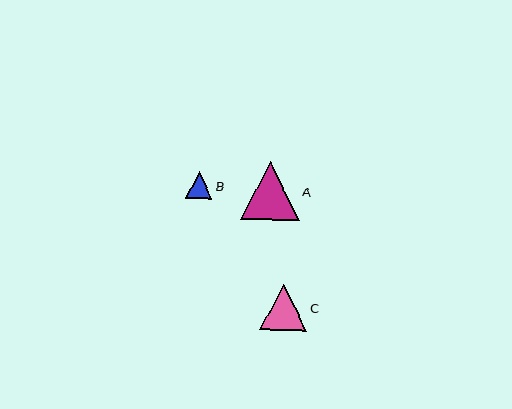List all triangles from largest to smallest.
From largest to smallest: A, C, B.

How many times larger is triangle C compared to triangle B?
Triangle C is approximately 1.8 times the size of triangle B.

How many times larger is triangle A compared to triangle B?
Triangle A is approximately 2.2 times the size of triangle B.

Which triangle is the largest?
Triangle A is the largest with a size of approximately 58 pixels.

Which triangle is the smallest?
Triangle B is the smallest with a size of approximately 26 pixels.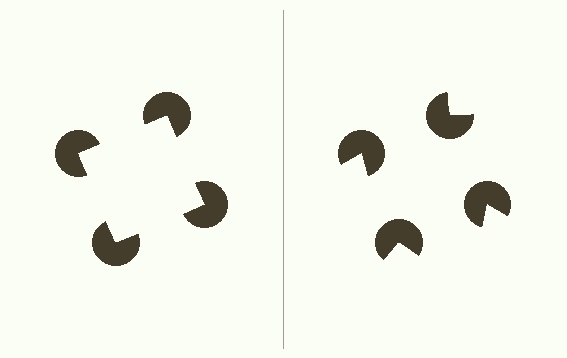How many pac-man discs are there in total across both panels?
8 — 4 on each side.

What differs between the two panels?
The pac-man discs are positioned identically on both sides; only the wedge orientations differ. On the left they align to a square; on the right they are misaligned.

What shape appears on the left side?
An illusory square.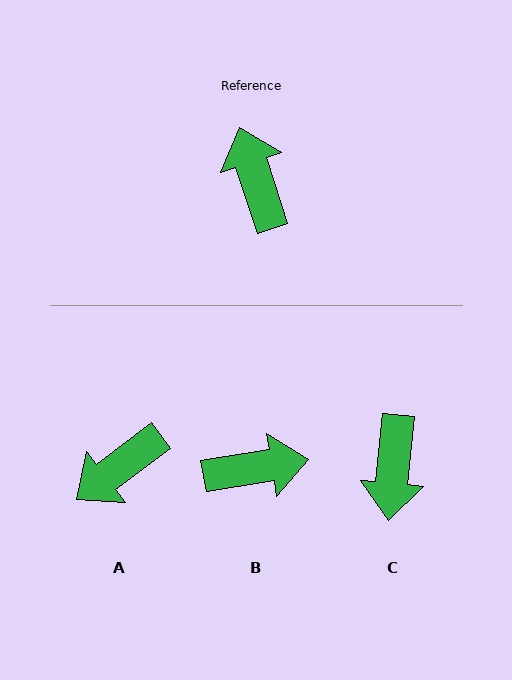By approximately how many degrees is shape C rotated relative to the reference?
Approximately 156 degrees counter-clockwise.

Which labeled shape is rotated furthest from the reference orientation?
C, about 156 degrees away.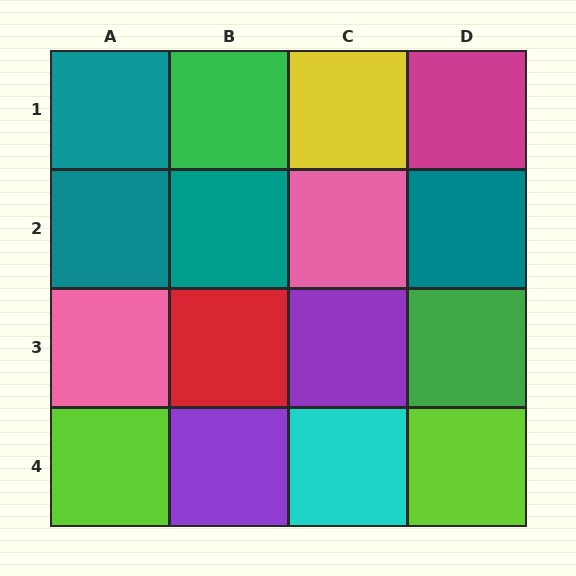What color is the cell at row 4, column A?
Lime.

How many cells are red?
1 cell is red.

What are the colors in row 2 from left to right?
Teal, teal, pink, teal.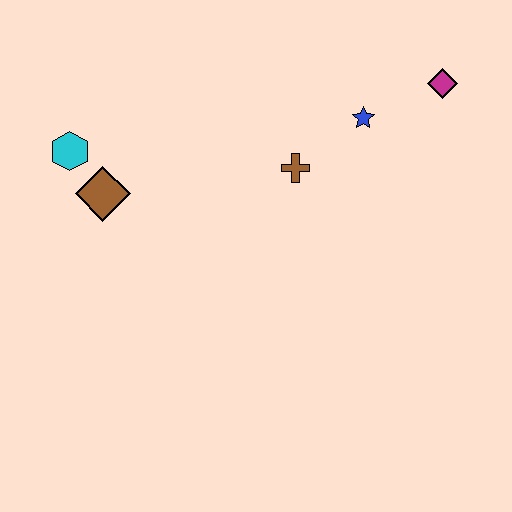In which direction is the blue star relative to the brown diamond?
The blue star is to the right of the brown diamond.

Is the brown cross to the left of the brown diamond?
No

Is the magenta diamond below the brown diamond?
No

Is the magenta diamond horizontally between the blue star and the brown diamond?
No